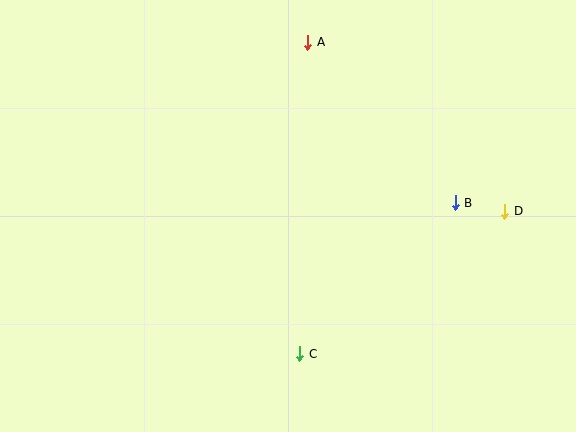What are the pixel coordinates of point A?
Point A is at (308, 42).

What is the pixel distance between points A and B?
The distance between A and B is 218 pixels.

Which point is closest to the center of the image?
Point C at (300, 354) is closest to the center.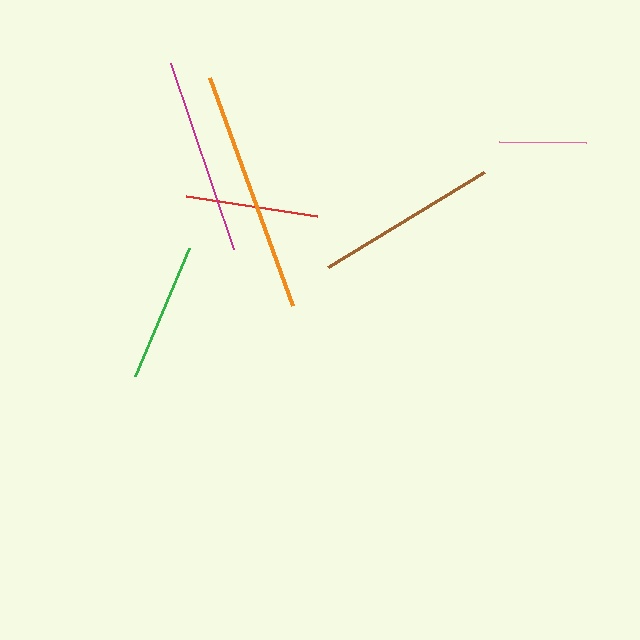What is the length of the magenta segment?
The magenta segment is approximately 196 pixels long.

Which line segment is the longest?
The orange line is the longest at approximately 242 pixels.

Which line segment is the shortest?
The pink line is the shortest at approximately 87 pixels.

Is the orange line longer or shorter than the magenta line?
The orange line is longer than the magenta line.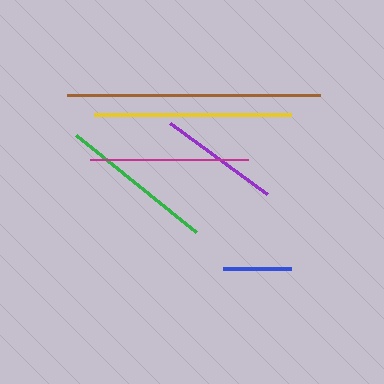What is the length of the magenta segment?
The magenta segment is approximately 157 pixels long.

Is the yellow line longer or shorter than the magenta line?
The yellow line is longer than the magenta line.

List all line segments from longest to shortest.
From longest to shortest: brown, yellow, magenta, green, purple, blue.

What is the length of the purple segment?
The purple segment is approximately 120 pixels long.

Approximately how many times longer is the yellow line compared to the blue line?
The yellow line is approximately 2.9 times the length of the blue line.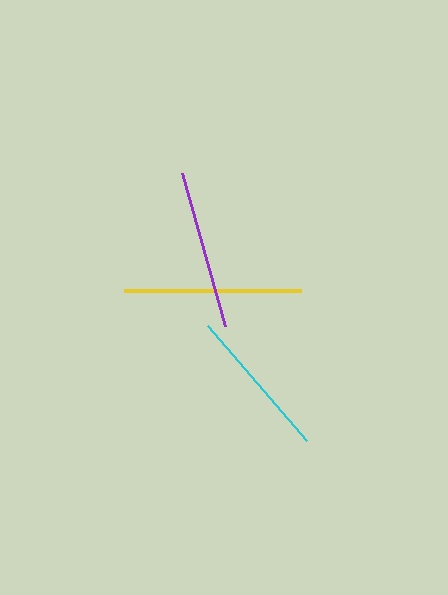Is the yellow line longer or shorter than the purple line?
The yellow line is longer than the purple line.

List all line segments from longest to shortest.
From longest to shortest: yellow, purple, cyan.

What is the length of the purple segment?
The purple segment is approximately 159 pixels long.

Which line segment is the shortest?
The cyan line is the shortest at approximately 151 pixels.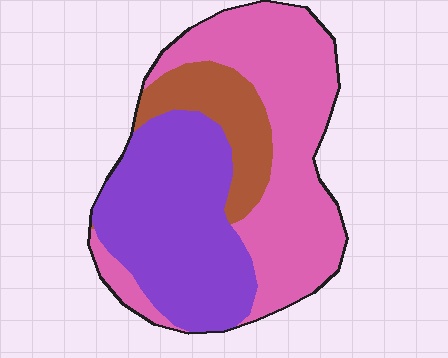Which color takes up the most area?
Pink, at roughly 45%.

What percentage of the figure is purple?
Purple covers roughly 40% of the figure.